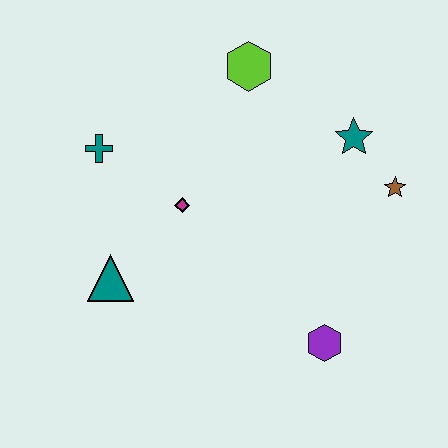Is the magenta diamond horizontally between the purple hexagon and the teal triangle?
Yes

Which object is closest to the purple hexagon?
The brown star is closest to the purple hexagon.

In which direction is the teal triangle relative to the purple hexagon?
The teal triangle is to the left of the purple hexagon.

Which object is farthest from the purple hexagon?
The teal cross is farthest from the purple hexagon.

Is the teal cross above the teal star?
No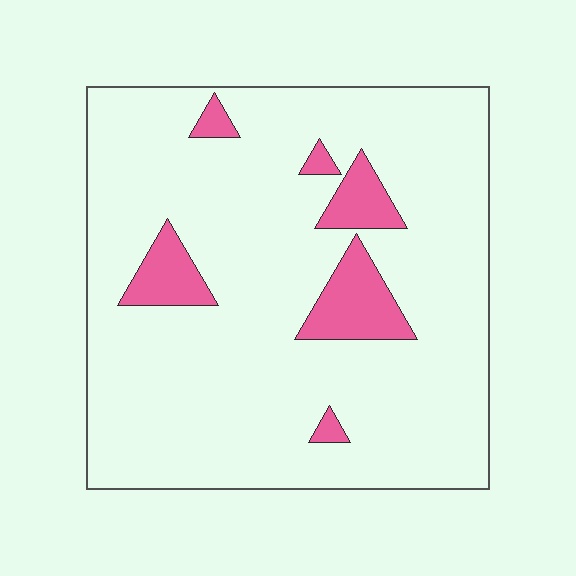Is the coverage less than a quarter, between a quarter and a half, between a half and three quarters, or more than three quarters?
Less than a quarter.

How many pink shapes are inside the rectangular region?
6.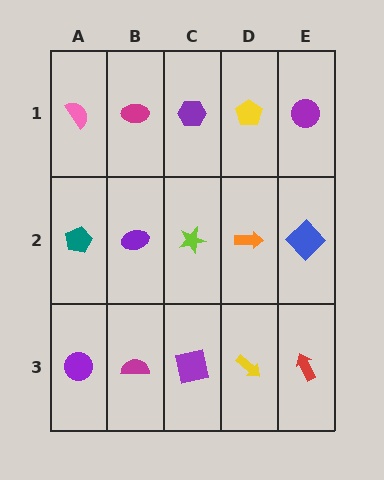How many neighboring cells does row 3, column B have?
3.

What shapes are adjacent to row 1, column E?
A blue diamond (row 2, column E), a yellow pentagon (row 1, column D).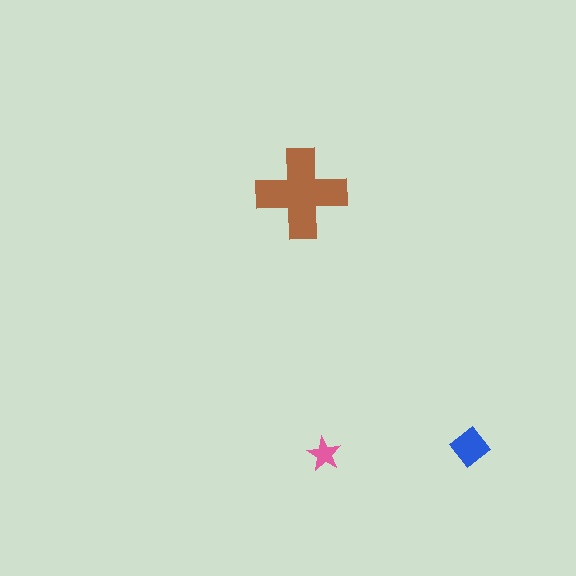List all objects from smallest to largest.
The pink star, the blue diamond, the brown cross.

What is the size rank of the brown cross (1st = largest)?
1st.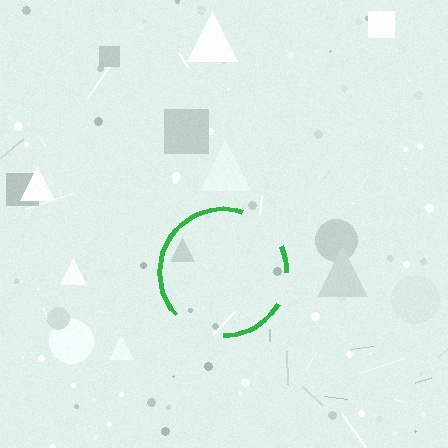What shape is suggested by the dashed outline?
The dashed outline suggests a circle.